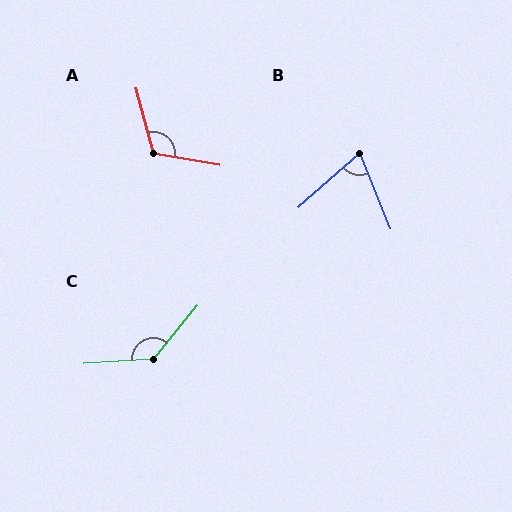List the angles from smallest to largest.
B (71°), A (114°), C (133°).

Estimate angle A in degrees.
Approximately 114 degrees.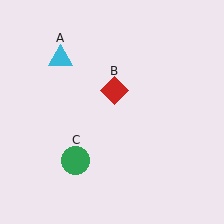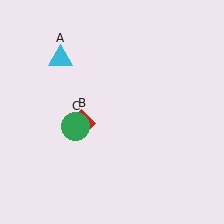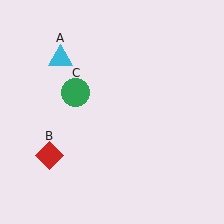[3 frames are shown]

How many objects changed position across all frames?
2 objects changed position: red diamond (object B), green circle (object C).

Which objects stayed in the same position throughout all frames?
Cyan triangle (object A) remained stationary.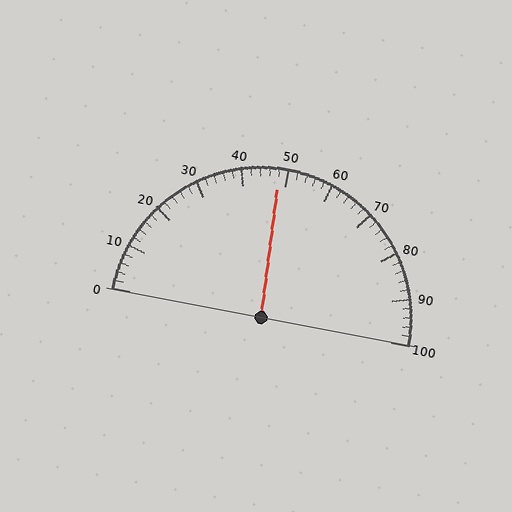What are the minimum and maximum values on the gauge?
The gauge ranges from 0 to 100.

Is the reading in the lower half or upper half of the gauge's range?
The reading is in the lower half of the range (0 to 100).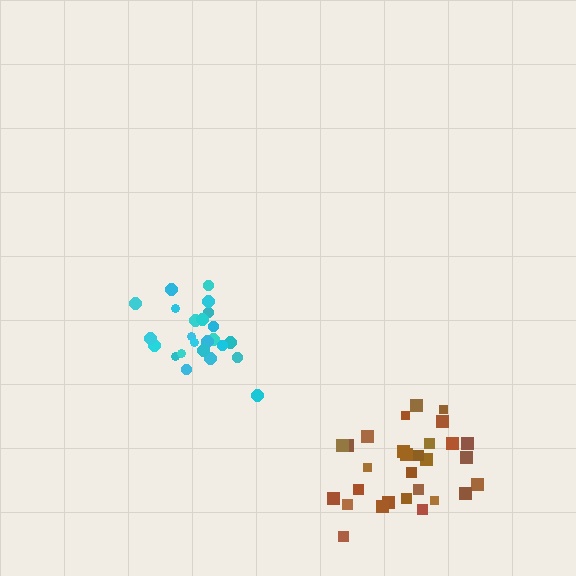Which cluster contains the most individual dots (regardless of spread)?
Brown (29).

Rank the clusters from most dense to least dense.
cyan, brown.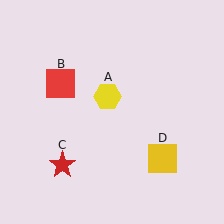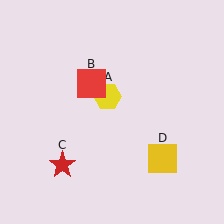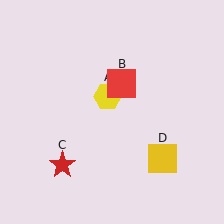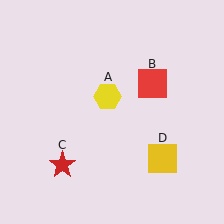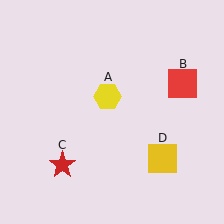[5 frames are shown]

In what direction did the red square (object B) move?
The red square (object B) moved right.